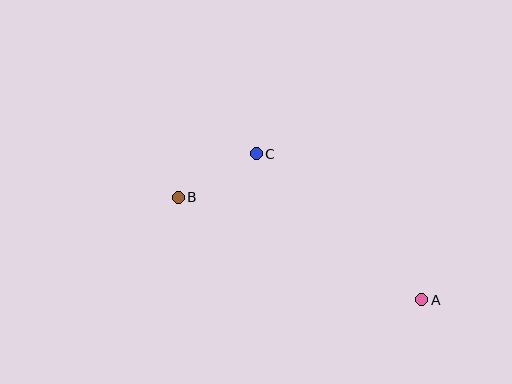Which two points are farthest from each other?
Points A and B are farthest from each other.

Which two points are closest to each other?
Points B and C are closest to each other.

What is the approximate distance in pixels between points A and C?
The distance between A and C is approximately 221 pixels.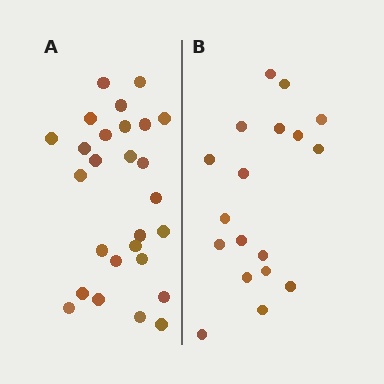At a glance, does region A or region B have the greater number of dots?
Region A (the left region) has more dots.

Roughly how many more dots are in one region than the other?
Region A has roughly 8 or so more dots than region B.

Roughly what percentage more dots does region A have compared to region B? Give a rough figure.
About 50% more.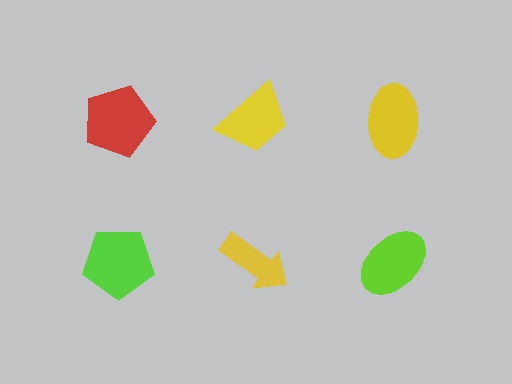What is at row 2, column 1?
A lime pentagon.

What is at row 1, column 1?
A red pentagon.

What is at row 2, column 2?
A yellow arrow.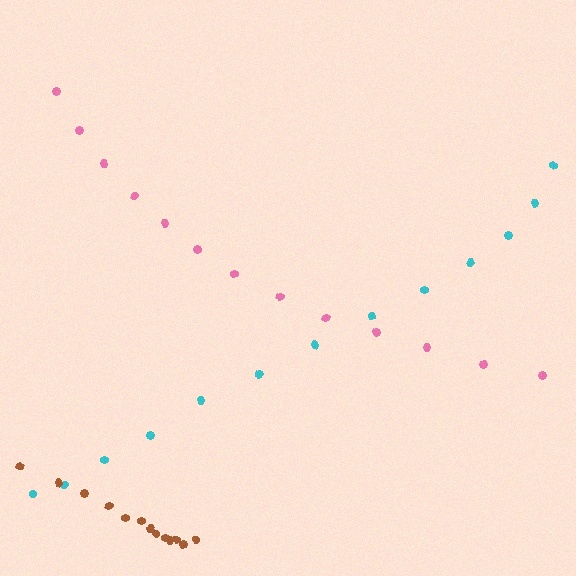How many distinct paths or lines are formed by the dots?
There are 3 distinct paths.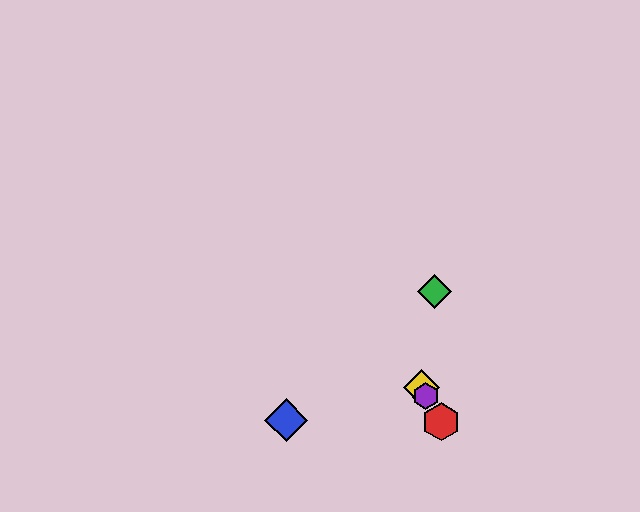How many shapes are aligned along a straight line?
3 shapes (the red hexagon, the yellow diamond, the purple hexagon) are aligned along a straight line.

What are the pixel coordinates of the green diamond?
The green diamond is at (435, 291).